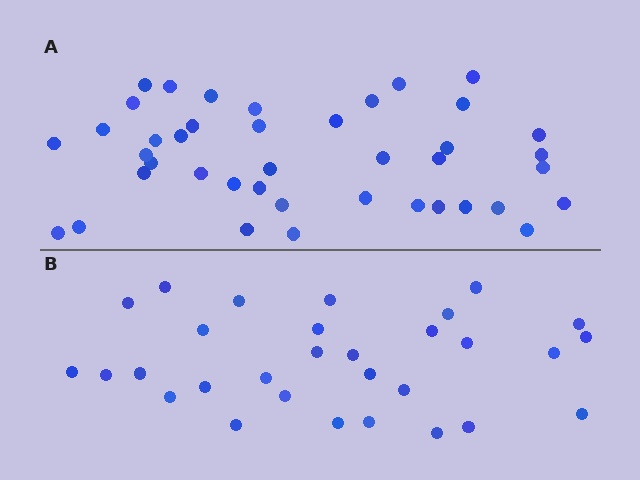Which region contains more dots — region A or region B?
Region A (the top region) has more dots.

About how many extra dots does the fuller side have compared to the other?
Region A has roughly 12 or so more dots than region B.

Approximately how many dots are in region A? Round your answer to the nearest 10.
About 40 dots. (The exact count is 41, which rounds to 40.)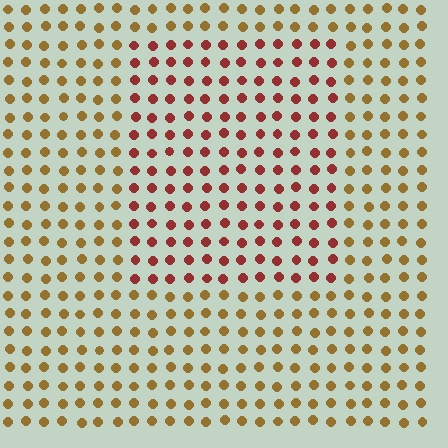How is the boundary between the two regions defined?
The boundary is defined purely by a slight shift in hue (about 40 degrees). Spacing, size, and orientation are identical on both sides.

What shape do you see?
I see a rectangle.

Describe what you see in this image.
The image is filled with small brown elements in a uniform arrangement. A rectangle-shaped region is visible where the elements are tinted to a slightly different hue, forming a subtle color boundary.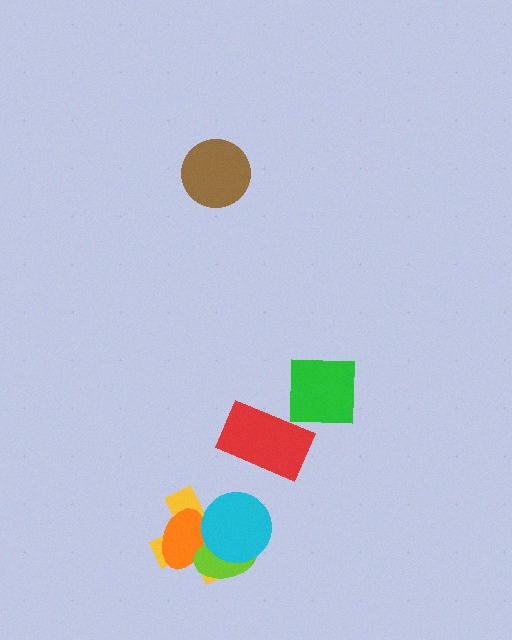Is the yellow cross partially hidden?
Yes, it is partially covered by another shape.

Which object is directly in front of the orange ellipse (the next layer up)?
The lime ellipse is directly in front of the orange ellipse.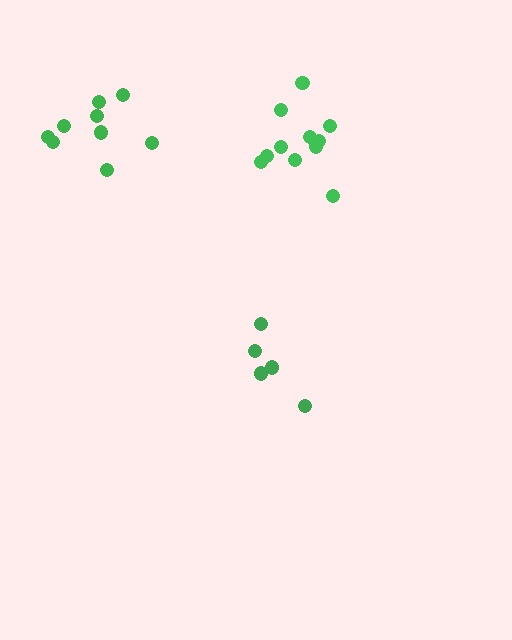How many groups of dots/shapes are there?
There are 3 groups.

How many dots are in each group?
Group 1: 9 dots, Group 2: 11 dots, Group 3: 5 dots (25 total).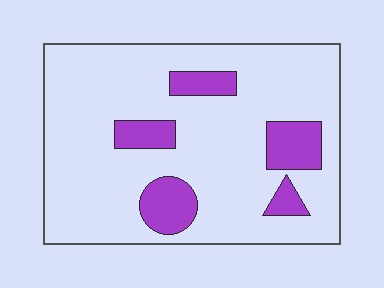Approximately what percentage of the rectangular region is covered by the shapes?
Approximately 15%.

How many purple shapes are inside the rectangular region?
5.